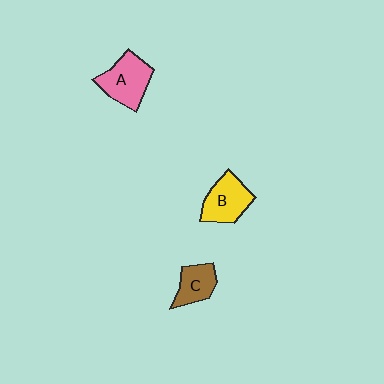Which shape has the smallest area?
Shape C (brown).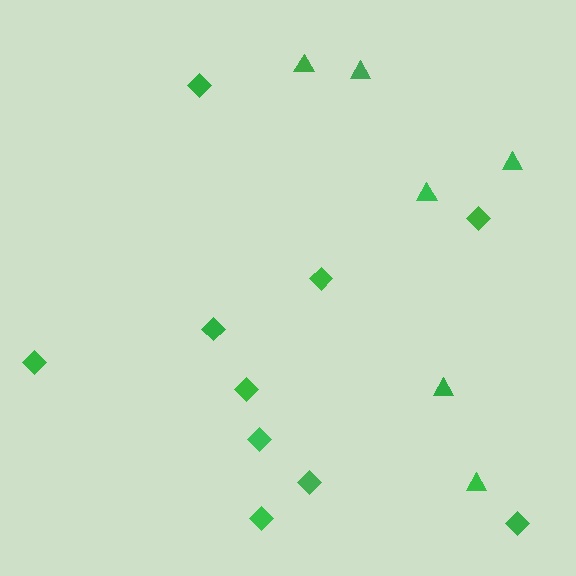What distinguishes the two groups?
There are 2 groups: one group of triangles (6) and one group of diamonds (10).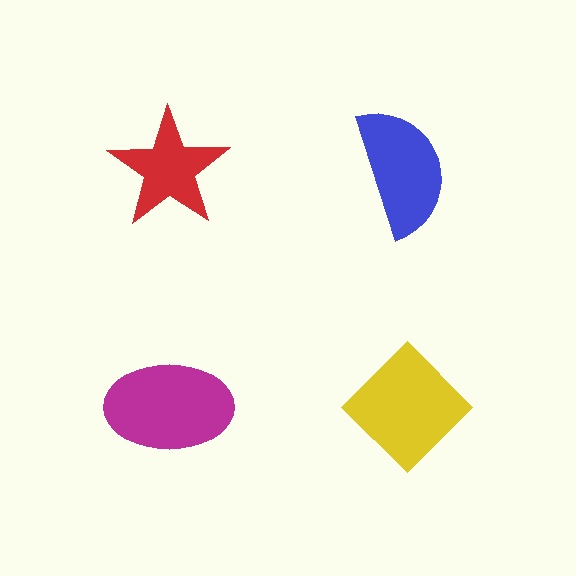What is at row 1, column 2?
A blue semicircle.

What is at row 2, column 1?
A magenta ellipse.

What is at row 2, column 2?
A yellow diamond.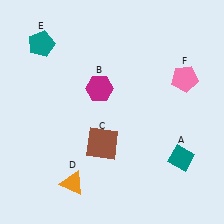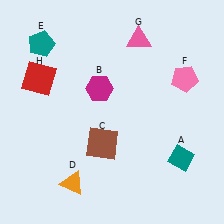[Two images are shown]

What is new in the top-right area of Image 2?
A pink triangle (G) was added in the top-right area of Image 2.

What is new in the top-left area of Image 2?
A red square (H) was added in the top-left area of Image 2.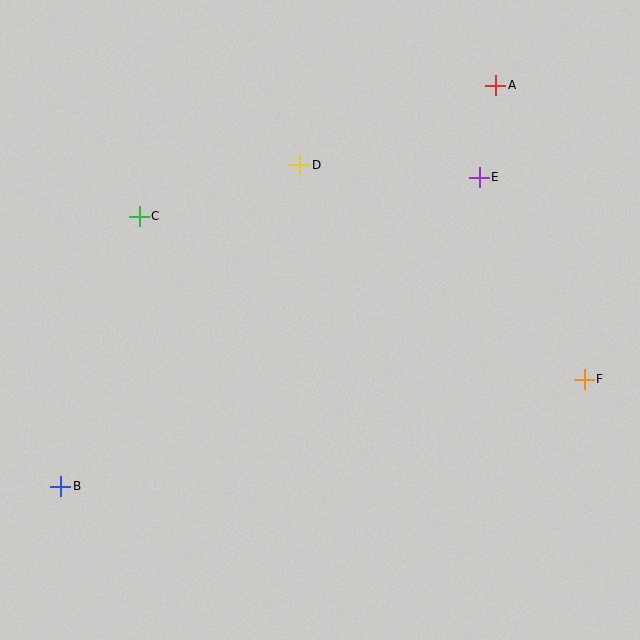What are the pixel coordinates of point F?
Point F is at (584, 379).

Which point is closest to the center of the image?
Point D at (300, 165) is closest to the center.